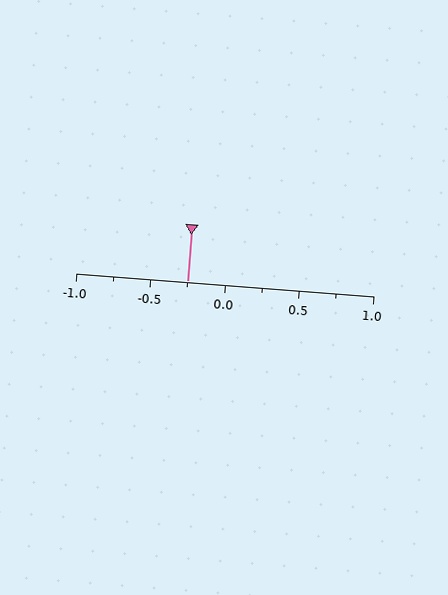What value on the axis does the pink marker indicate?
The marker indicates approximately -0.25.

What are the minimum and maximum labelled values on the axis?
The axis runs from -1.0 to 1.0.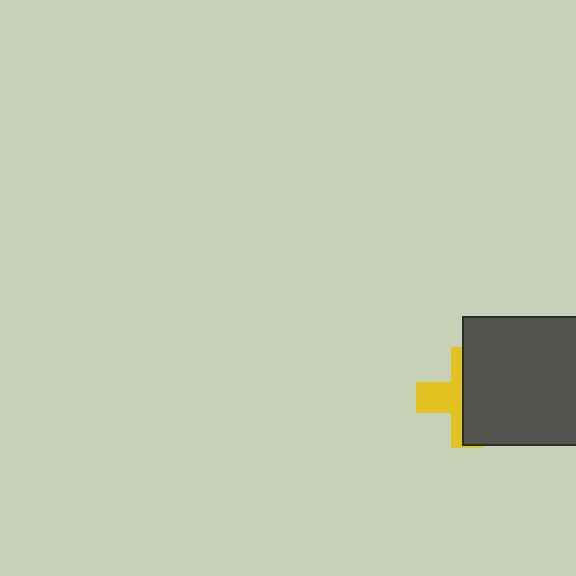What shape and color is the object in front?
The object in front is a dark gray square.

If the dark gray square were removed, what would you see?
You would see the complete yellow cross.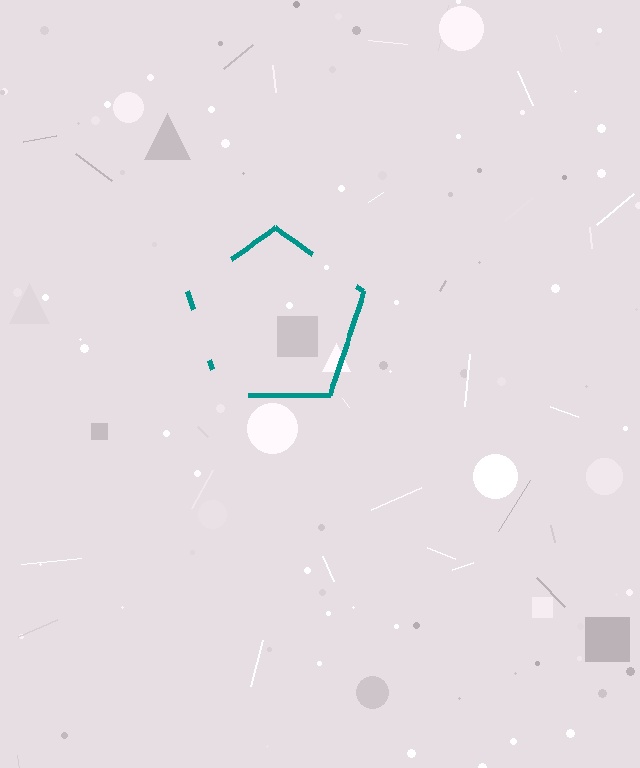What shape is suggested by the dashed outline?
The dashed outline suggests a pentagon.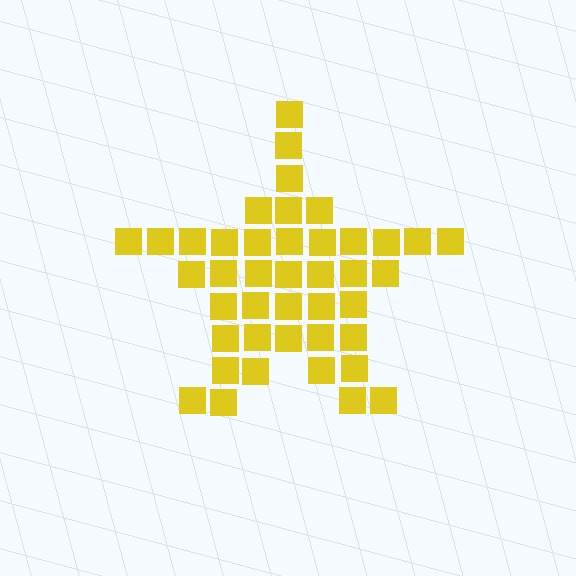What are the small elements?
The small elements are squares.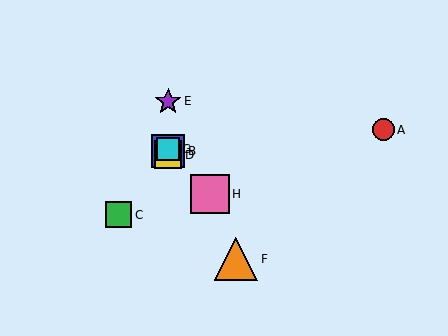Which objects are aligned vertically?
Objects B, D, E, G are aligned vertically.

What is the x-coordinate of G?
Object G is at x≈168.